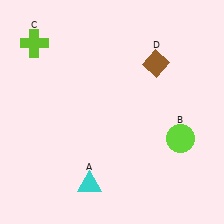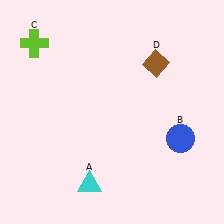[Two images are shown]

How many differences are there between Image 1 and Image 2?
There is 1 difference between the two images.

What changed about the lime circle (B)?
In Image 1, B is lime. In Image 2, it changed to blue.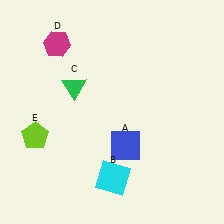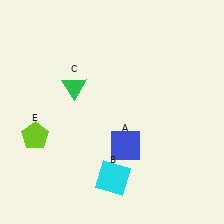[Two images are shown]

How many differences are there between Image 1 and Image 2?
There is 1 difference between the two images.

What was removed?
The magenta hexagon (D) was removed in Image 2.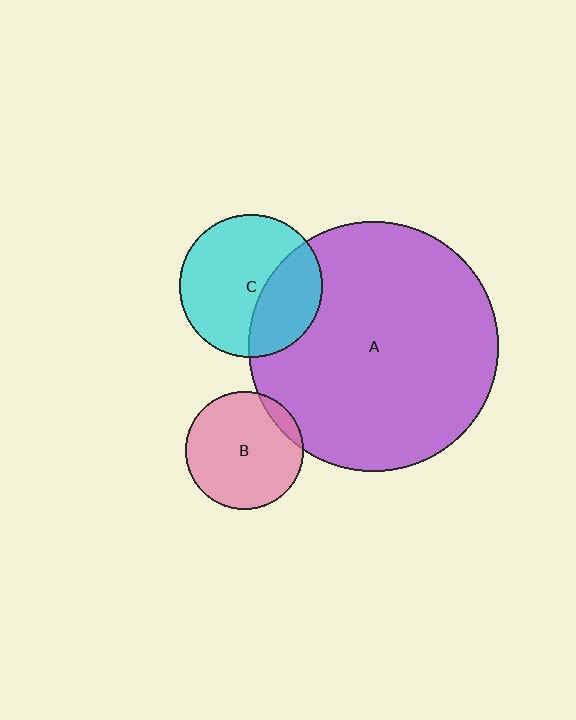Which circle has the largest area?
Circle A (purple).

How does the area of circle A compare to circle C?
Approximately 3.0 times.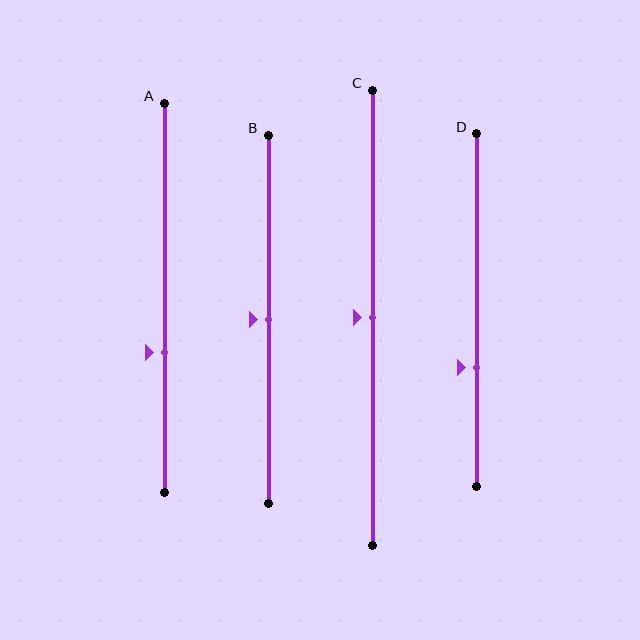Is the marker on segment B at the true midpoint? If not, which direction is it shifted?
Yes, the marker on segment B is at the true midpoint.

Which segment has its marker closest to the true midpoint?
Segment B has its marker closest to the true midpoint.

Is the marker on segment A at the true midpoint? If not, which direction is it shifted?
No, the marker on segment A is shifted downward by about 14% of the segment length.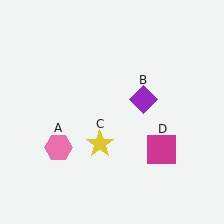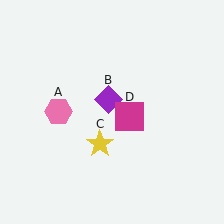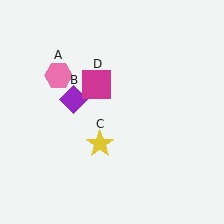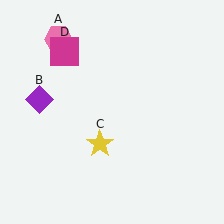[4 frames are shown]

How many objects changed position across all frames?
3 objects changed position: pink hexagon (object A), purple diamond (object B), magenta square (object D).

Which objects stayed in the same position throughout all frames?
Yellow star (object C) remained stationary.